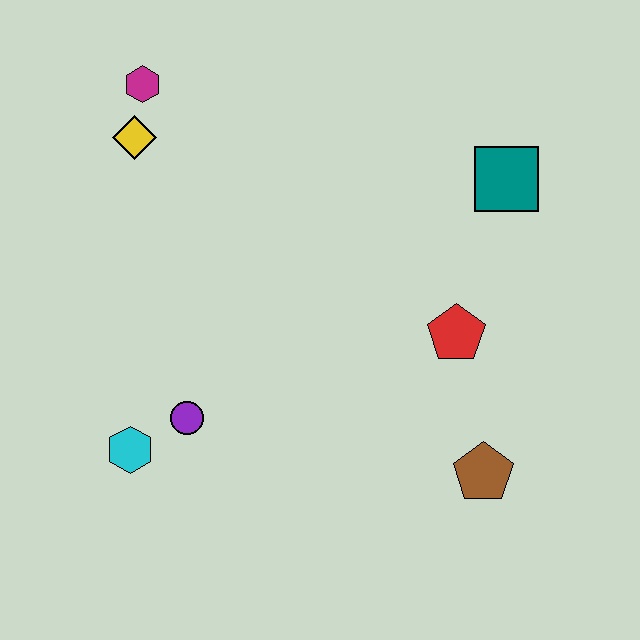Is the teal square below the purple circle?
No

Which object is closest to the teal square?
The red pentagon is closest to the teal square.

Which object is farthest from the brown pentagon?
The magenta hexagon is farthest from the brown pentagon.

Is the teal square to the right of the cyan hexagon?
Yes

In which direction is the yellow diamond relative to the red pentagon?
The yellow diamond is to the left of the red pentagon.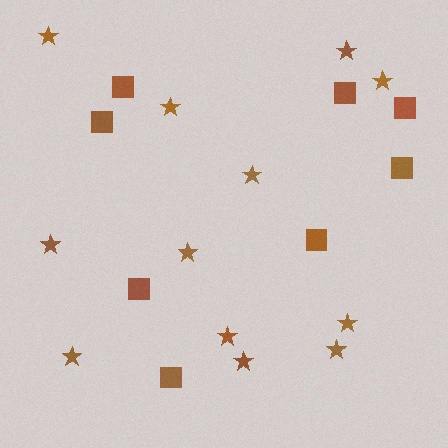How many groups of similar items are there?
There are 2 groups: one group of squares (8) and one group of stars (12).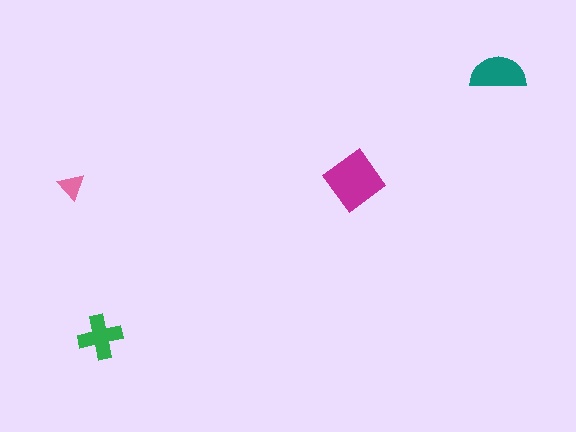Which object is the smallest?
The pink triangle.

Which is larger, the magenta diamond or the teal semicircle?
The magenta diamond.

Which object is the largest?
The magenta diamond.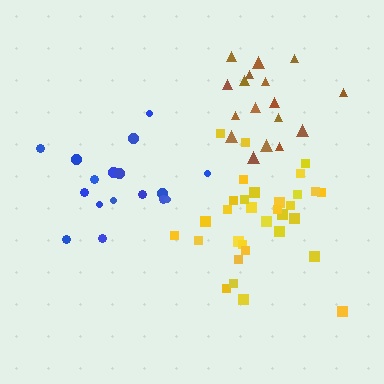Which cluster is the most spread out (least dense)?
Blue.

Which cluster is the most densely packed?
Yellow.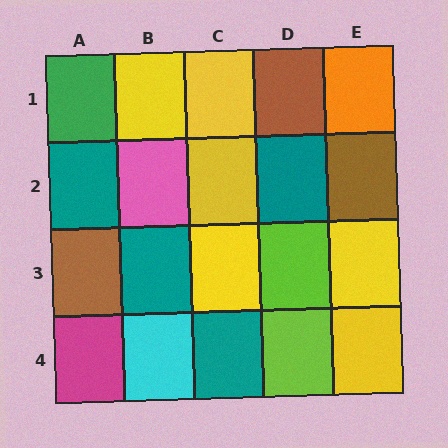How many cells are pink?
1 cell is pink.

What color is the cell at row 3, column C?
Yellow.